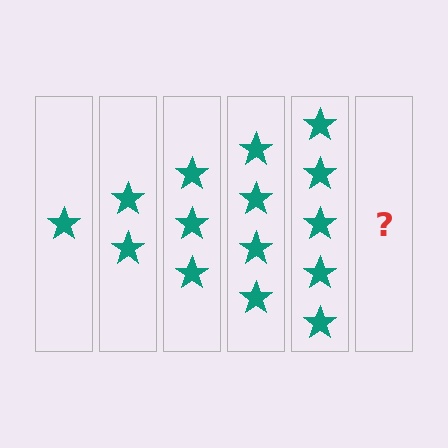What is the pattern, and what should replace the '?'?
The pattern is that each step adds one more star. The '?' should be 6 stars.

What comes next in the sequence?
The next element should be 6 stars.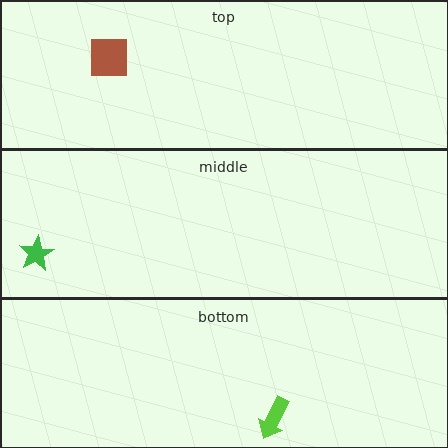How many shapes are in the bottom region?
1.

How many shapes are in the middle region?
1.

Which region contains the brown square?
The top region.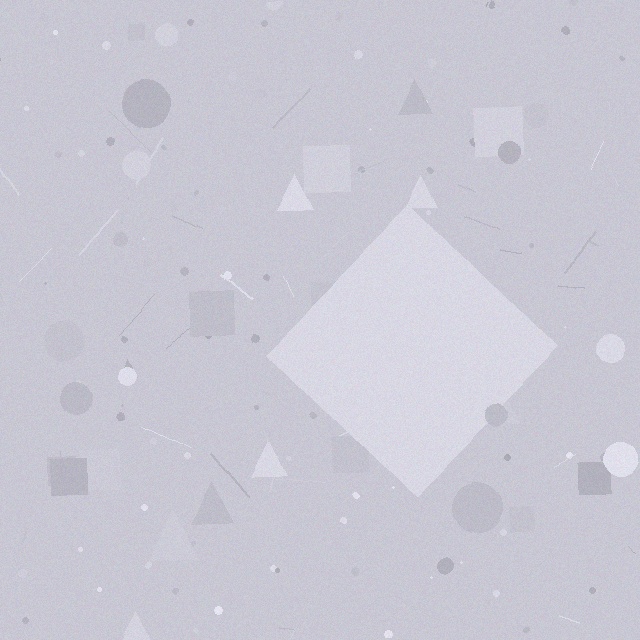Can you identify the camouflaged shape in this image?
The camouflaged shape is a diamond.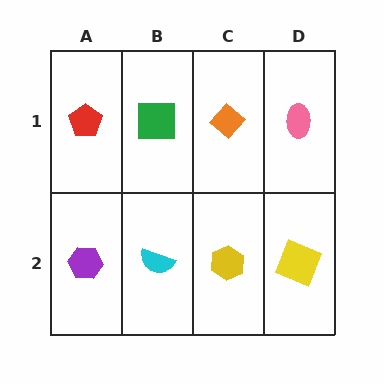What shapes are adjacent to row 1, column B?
A cyan semicircle (row 2, column B), a red pentagon (row 1, column A), an orange diamond (row 1, column C).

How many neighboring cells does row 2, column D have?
2.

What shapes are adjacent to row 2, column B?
A green square (row 1, column B), a purple hexagon (row 2, column A), a yellow hexagon (row 2, column C).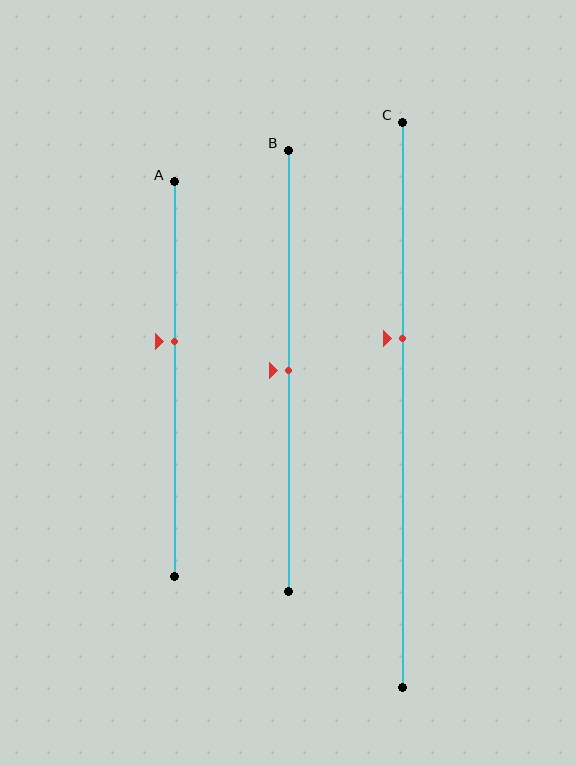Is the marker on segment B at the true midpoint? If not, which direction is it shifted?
Yes, the marker on segment B is at the true midpoint.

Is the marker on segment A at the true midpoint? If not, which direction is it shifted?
No, the marker on segment A is shifted upward by about 10% of the segment length.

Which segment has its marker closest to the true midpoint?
Segment B has its marker closest to the true midpoint.